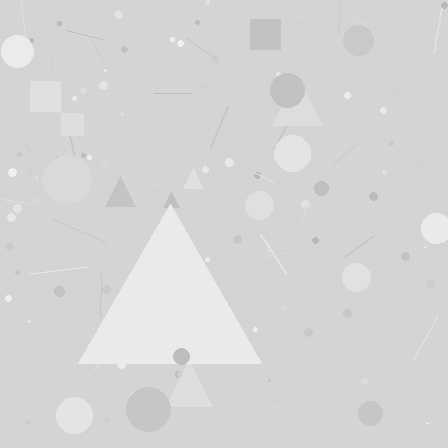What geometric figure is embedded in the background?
A triangle is embedded in the background.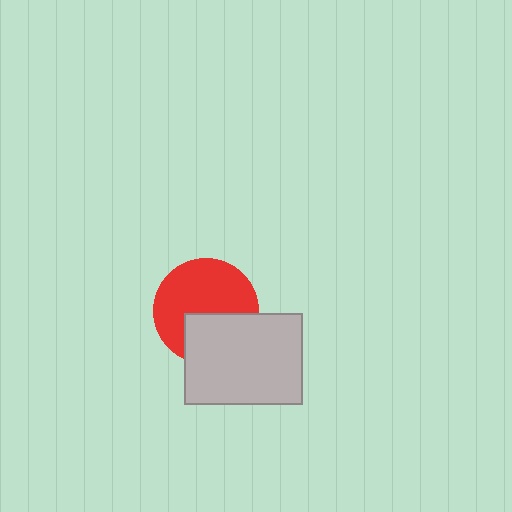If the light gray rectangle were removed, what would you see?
You would see the complete red circle.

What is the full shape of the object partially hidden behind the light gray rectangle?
The partially hidden object is a red circle.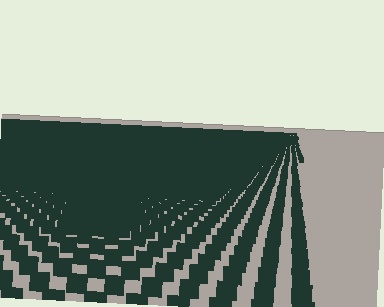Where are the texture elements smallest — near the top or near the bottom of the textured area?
Near the top.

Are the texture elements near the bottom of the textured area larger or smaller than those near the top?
Larger. Near the bottom, elements are closer to the viewer and appear at a bigger on-screen size.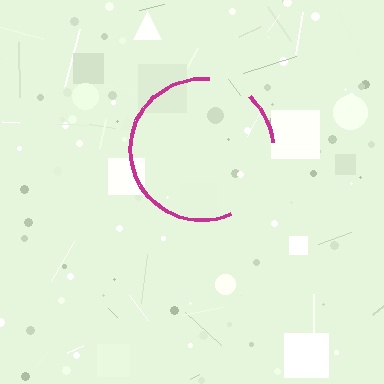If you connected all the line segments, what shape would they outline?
They would outline a circle.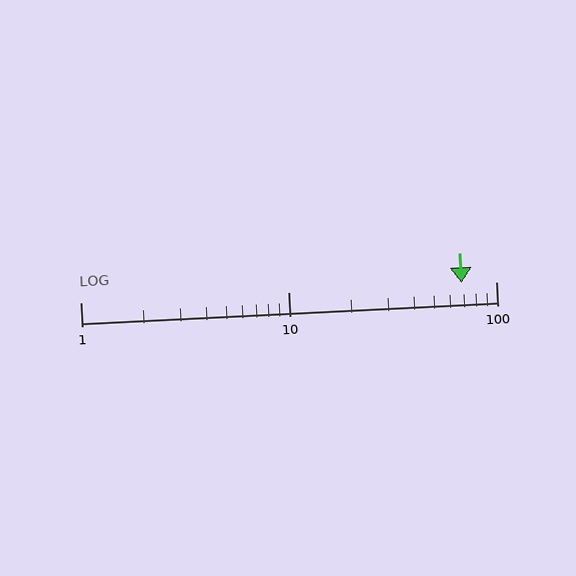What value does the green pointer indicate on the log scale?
The pointer indicates approximately 68.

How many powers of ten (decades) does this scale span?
The scale spans 2 decades, from 1 to 100.